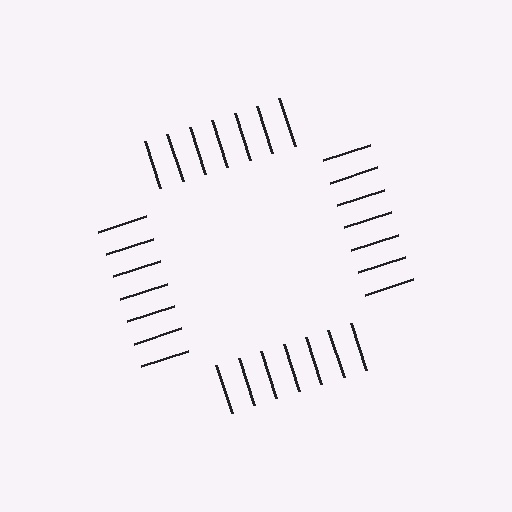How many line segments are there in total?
28 — 7 along each of the 4 edges.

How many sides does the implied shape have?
4 sides — the line-ends trace a square.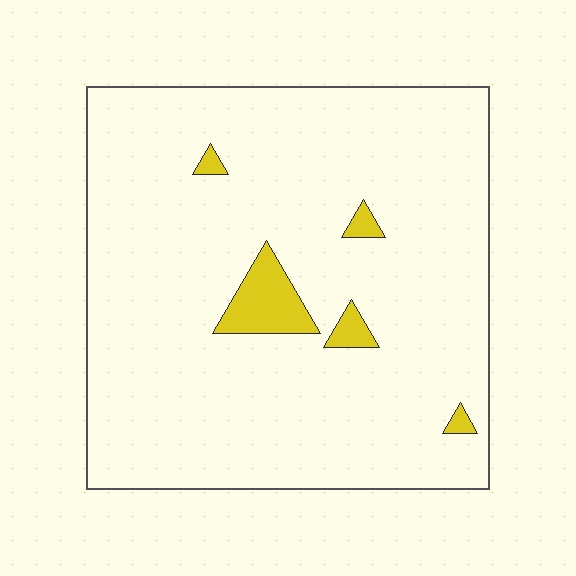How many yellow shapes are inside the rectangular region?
5.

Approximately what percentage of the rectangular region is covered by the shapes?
Approximately 5%.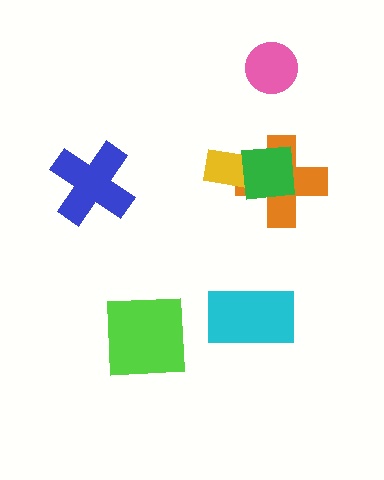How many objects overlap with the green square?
2 objects overlap with the green square.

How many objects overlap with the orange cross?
2 objects overlap with the orange cross.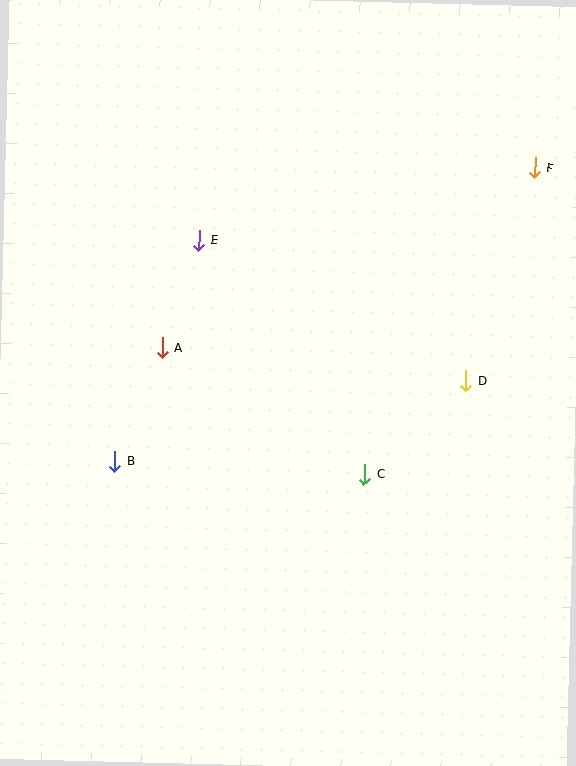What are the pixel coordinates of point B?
Point B is at (115, 461).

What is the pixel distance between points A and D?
The distance between A and D is 306 pixels.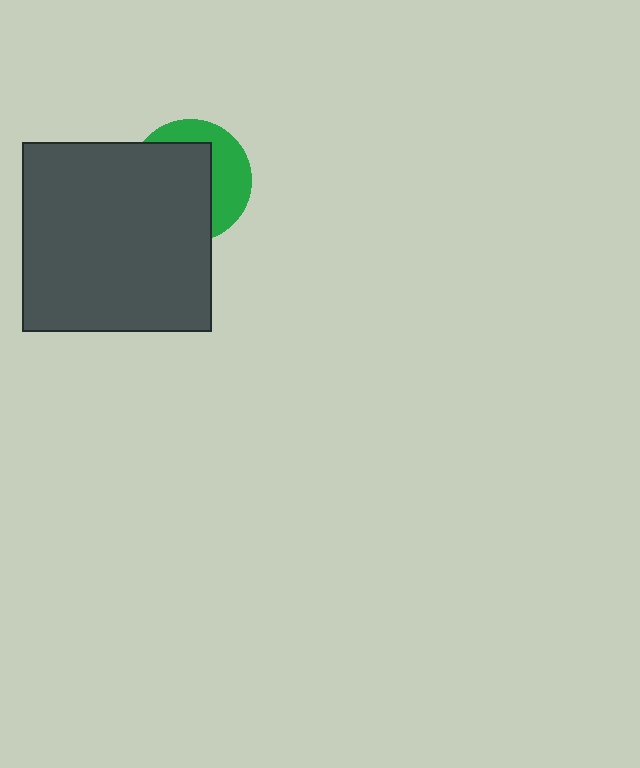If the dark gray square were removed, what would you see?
You would see the complete green circle.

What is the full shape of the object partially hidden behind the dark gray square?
The partially hidden object is a green circle.